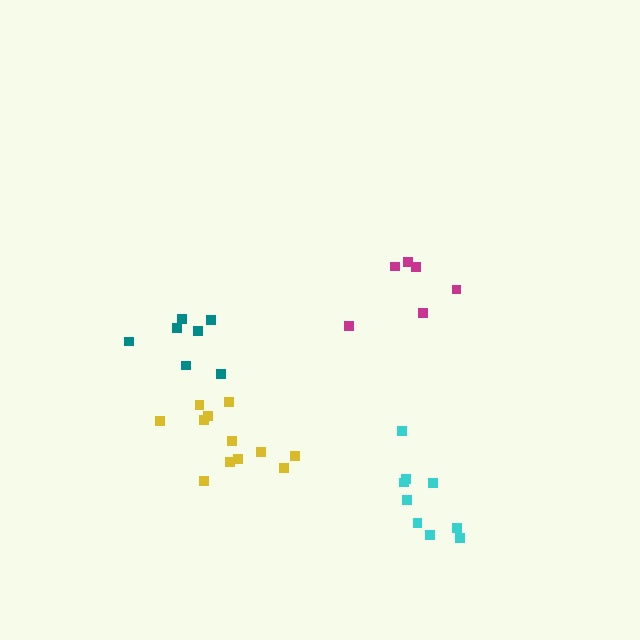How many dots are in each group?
Group 1: 9 dots, Group 2: 7 dots, Group 3: 6 dots, Group 4: 12 dots (34 total).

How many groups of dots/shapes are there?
There are 4 groups.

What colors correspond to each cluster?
The clusters are colored: cyan, teal, magenta, yellow.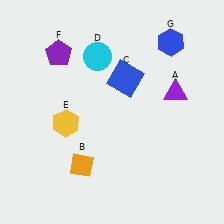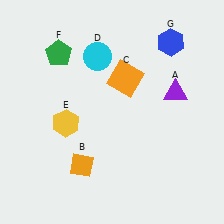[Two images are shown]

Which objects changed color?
C changed from blue to orange. F changed from purple to green.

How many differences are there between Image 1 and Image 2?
There are 2 differences between the two images.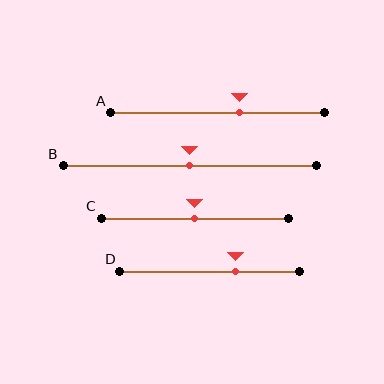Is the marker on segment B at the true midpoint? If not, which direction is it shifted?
Yes, the marker on segment B is at the true midpoint.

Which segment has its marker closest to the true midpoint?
Segment B has its marker closest to the true midpoint.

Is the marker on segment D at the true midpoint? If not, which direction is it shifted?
No, the marker on segment D is shifted to the right by about 14% of the segment length.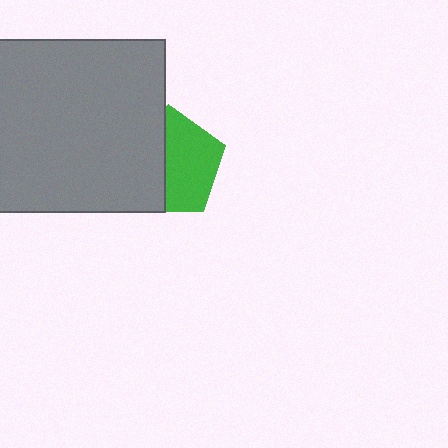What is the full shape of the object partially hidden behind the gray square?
The partially hidden object is a green pentagon.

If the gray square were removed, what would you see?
You would see the complete green pentagon.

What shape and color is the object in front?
The object in front is a gray square.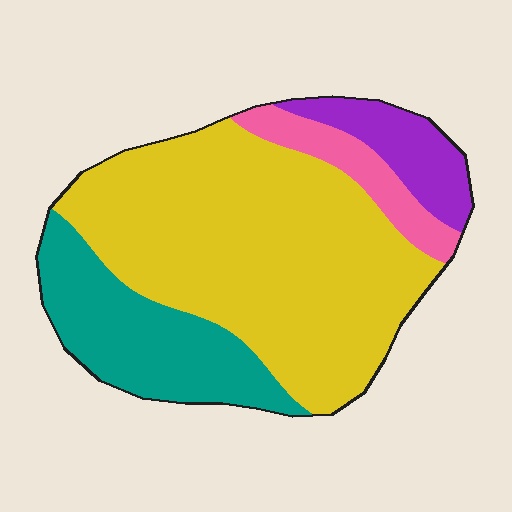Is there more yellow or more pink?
Yellow.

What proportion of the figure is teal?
Teal takes up about one fifth (1/5) of the figure.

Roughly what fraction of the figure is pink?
Pink takes up about one tenth (1/10) of the figure.